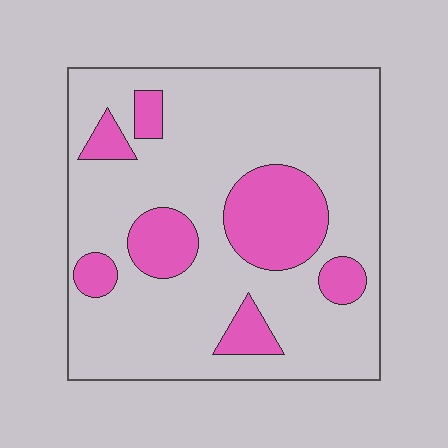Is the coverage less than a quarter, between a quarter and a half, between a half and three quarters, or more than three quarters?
Less than a quarter.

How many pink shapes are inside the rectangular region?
7.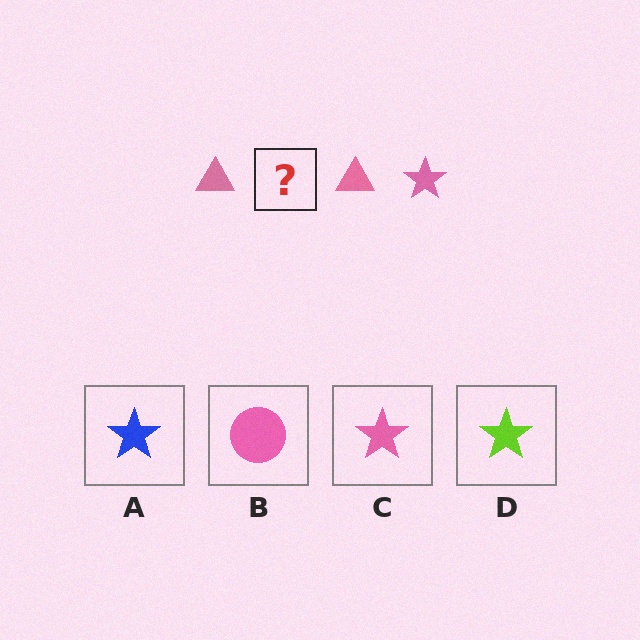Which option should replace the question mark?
Option C.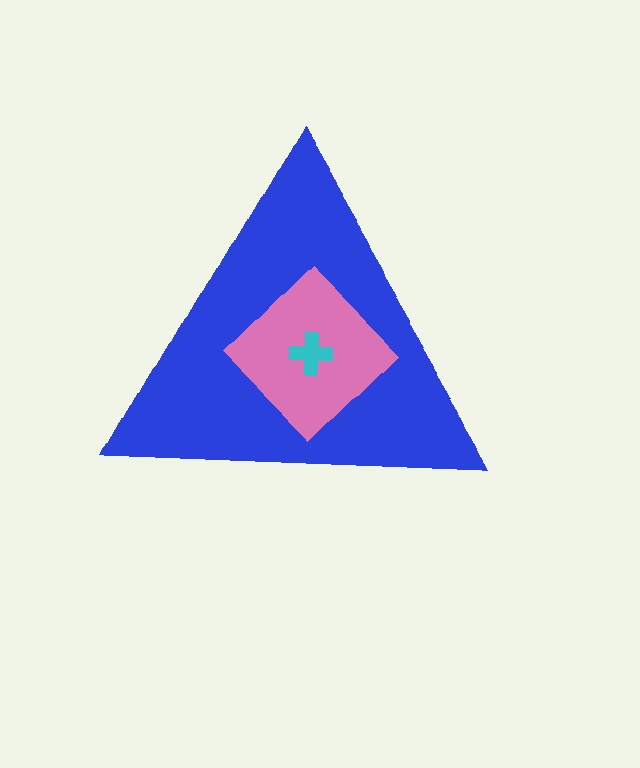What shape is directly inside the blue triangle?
The pink diamond.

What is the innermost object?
The cyan cross.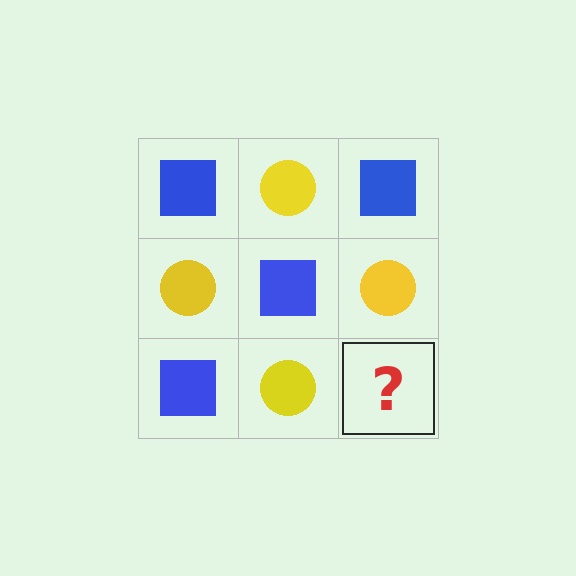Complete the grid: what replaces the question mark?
The question mark should be replaced with a blue square.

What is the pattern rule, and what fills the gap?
The rule is that it alternates blue square and yellow circle in a checkerboard pattern. The gap should be filled with a blue square.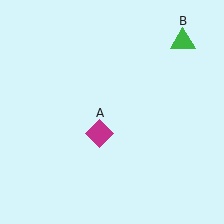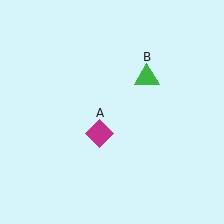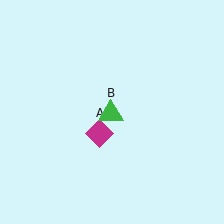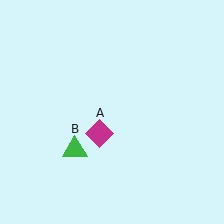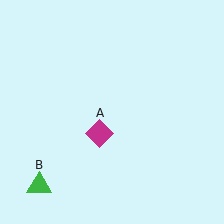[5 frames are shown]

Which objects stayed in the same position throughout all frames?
Magenta diamond (object A) remained stationary.